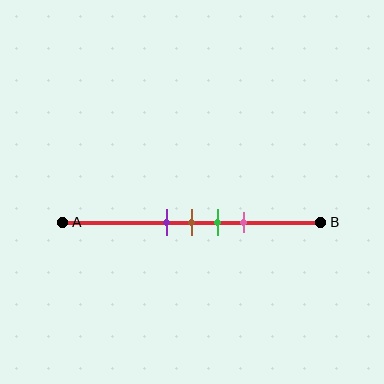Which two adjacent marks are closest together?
The purple and brown marks are the closest adjacent pair.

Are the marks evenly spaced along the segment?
Yes, the marks are approximately evenly spaced.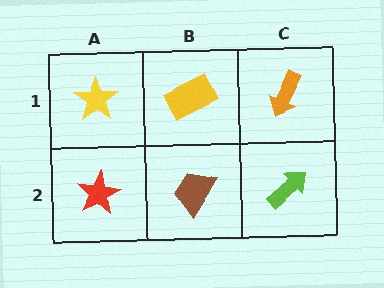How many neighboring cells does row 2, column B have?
3.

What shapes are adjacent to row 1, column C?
A lime arrow (row 2, column C), a yellow rectangle (row 1, column B).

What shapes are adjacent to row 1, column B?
A brown trapezoid (row 2, column B), a yellow star (row 1, column A), an orange arrow (row 1, column C).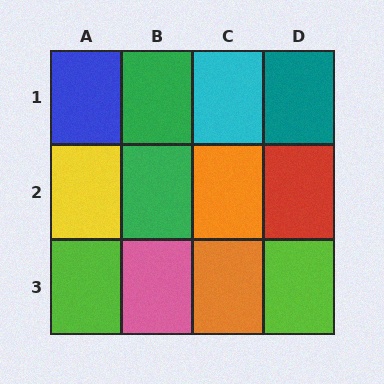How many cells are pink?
1 cell is pink.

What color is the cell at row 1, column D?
Teal.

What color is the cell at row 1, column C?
Cyan.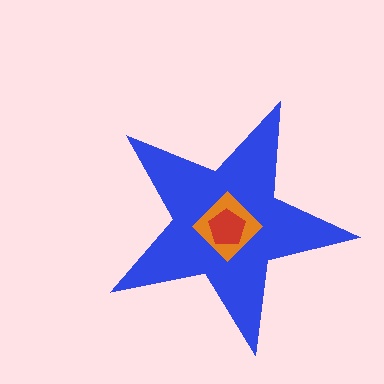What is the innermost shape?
The red pentagon.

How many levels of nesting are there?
3.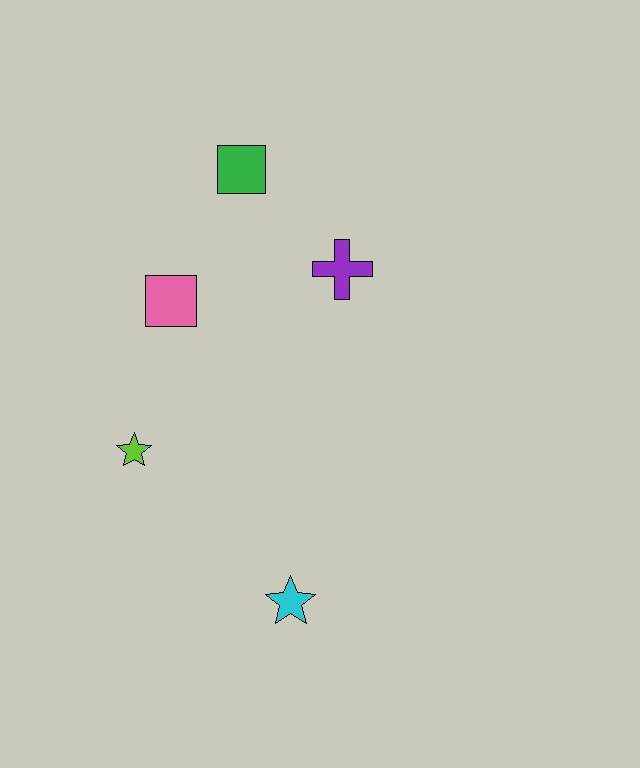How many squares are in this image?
There are 2 squares.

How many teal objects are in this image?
There are no teal objects.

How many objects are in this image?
There are 5 objects.